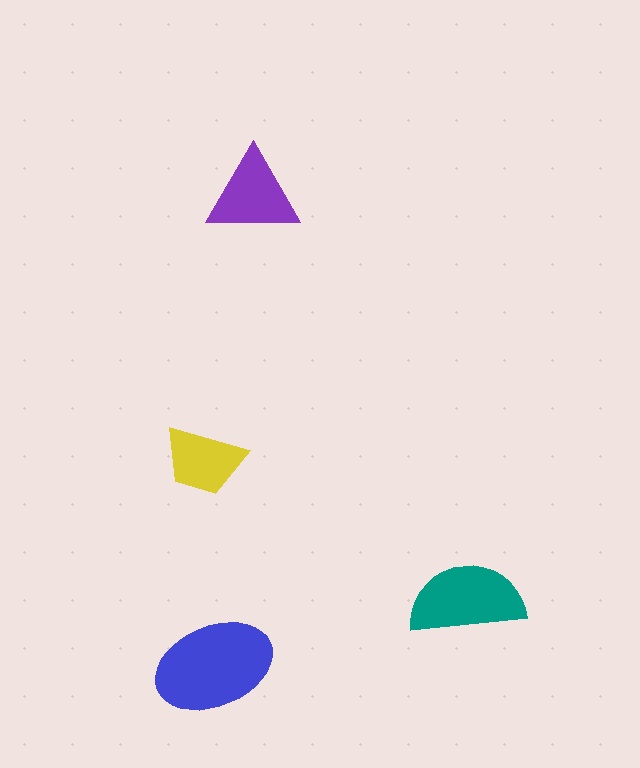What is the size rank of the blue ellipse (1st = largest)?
1st.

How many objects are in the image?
There are 4 objects in the image.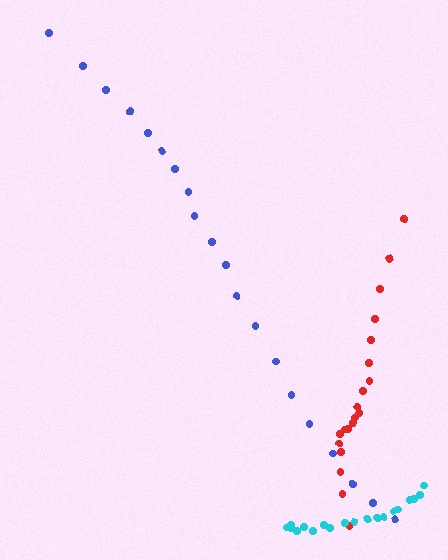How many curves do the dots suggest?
There are 3 distinct paths.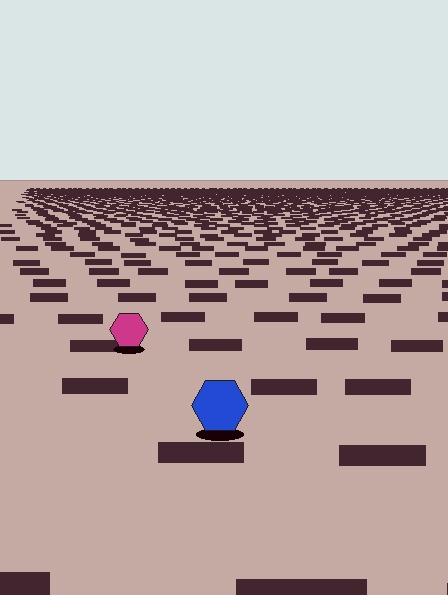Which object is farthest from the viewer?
The magenta hexagon is farthest from the viewer. It appears smaller and the ground texture around it is denser.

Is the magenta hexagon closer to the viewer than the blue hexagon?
No. The blue hexagon is closer — you can tell from the texture gradient: the ground texture is coarser near it.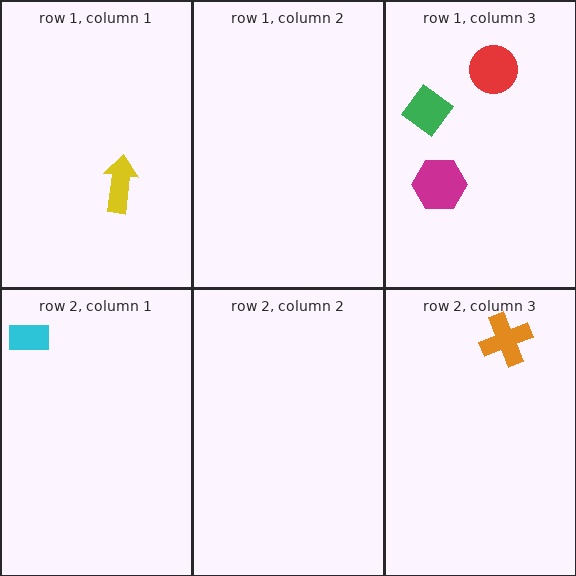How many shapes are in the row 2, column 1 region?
1.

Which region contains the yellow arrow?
The row 1, column 1 region.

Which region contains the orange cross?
The row 2, column 3 region.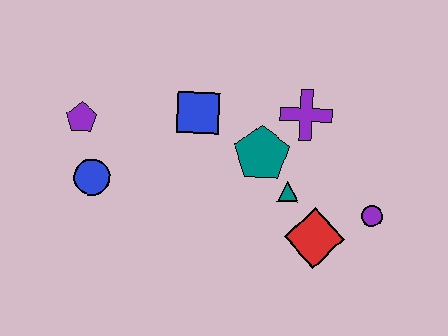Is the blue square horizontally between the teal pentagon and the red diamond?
No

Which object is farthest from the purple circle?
The purple pentagon is farthest from the purple circle.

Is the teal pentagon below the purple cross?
Yes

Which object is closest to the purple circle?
The red diamond is closest to the purple circle.